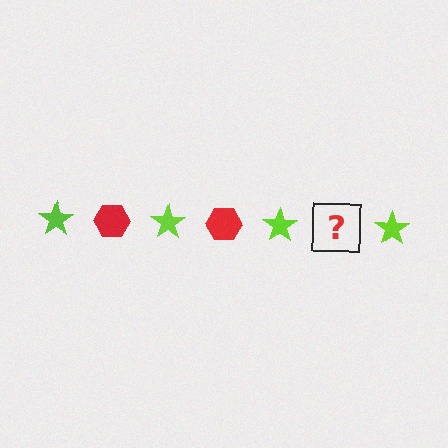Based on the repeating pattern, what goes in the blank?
The blank should be a red hexagon.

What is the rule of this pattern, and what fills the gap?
The rule is that the pattern alternates between lime star and red hexagon. The gap should be filled with a red hexagon.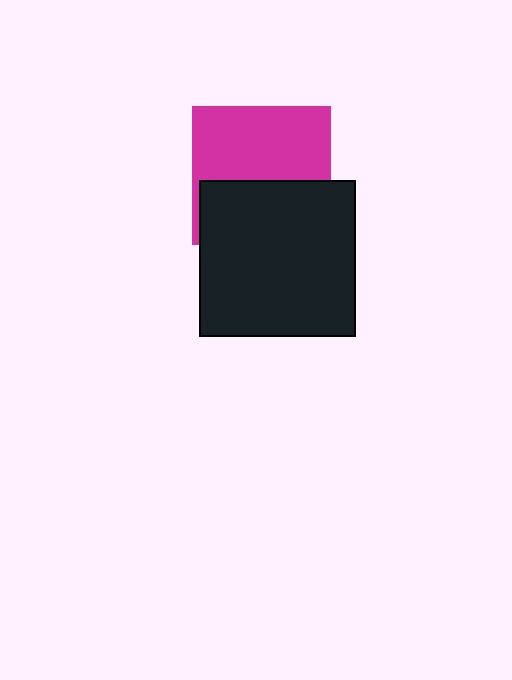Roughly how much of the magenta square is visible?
About half of it is visible (roughly 56%).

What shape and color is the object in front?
The object in front is a black square.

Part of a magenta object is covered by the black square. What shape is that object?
It is a square.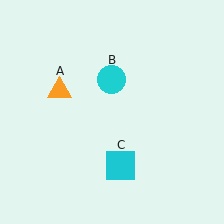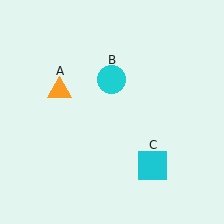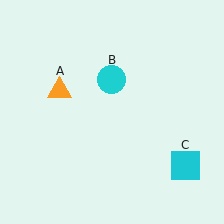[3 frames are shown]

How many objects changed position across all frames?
1 object changed position: cyan square (object C).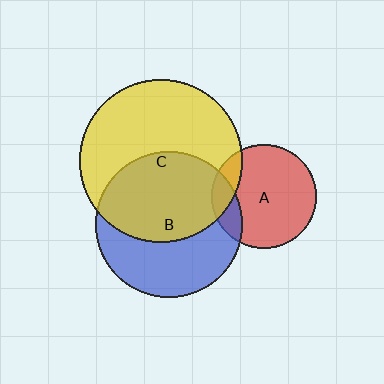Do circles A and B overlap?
Yes.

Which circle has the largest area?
Circle C (yellow).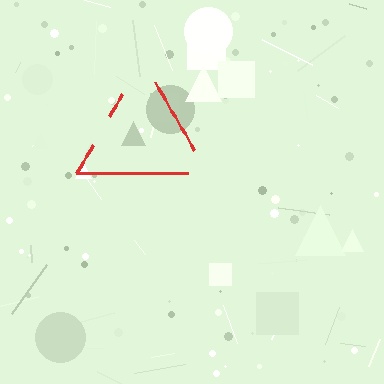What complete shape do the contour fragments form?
The contour fragments form a triangle.